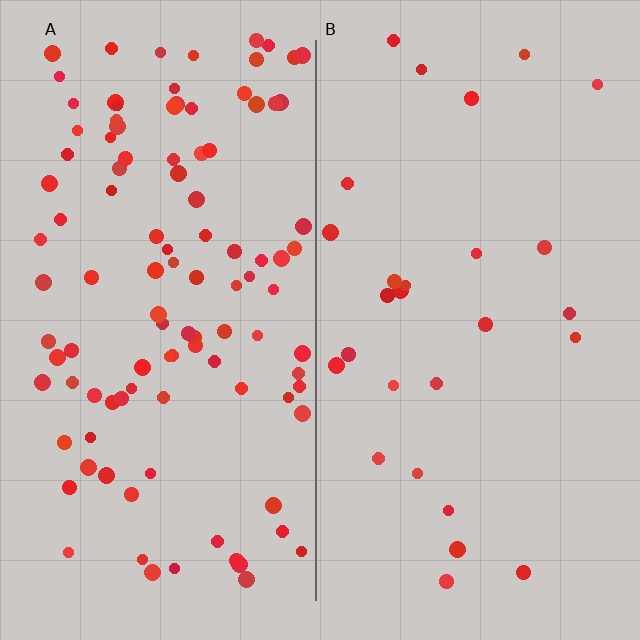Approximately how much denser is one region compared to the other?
Approximately 3.9× — region A over region B.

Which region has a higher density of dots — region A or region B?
A (the left).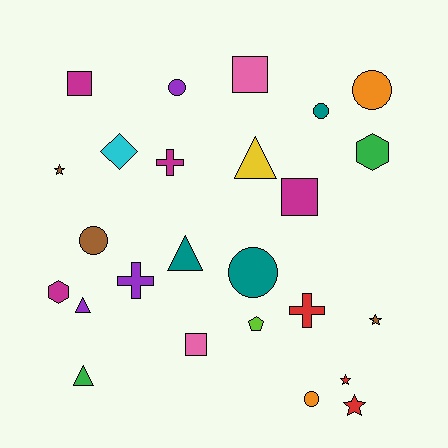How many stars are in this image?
There are 4 stars.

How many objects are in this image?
There are 25 objects.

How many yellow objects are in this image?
There is 1 yellow object.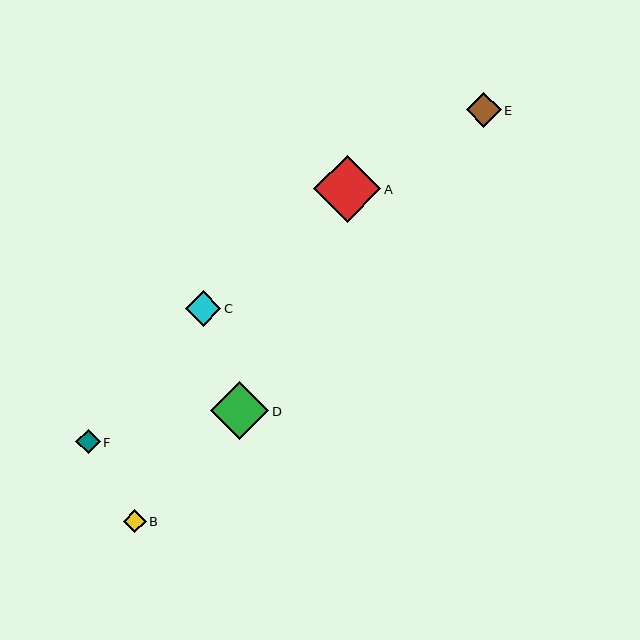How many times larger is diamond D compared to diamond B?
Diamond D is approximately 2.5 times the size of diamond B.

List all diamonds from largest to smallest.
From largest to smallest: A, D, C, E, F, B.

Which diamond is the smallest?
Diamond B is the smallest with a size of approximately 23 pixels.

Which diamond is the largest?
Diamond A is the largest with a size of approximately 68 pixels.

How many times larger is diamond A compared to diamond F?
Diamond A is approximately 2.8 times the size of diamond F.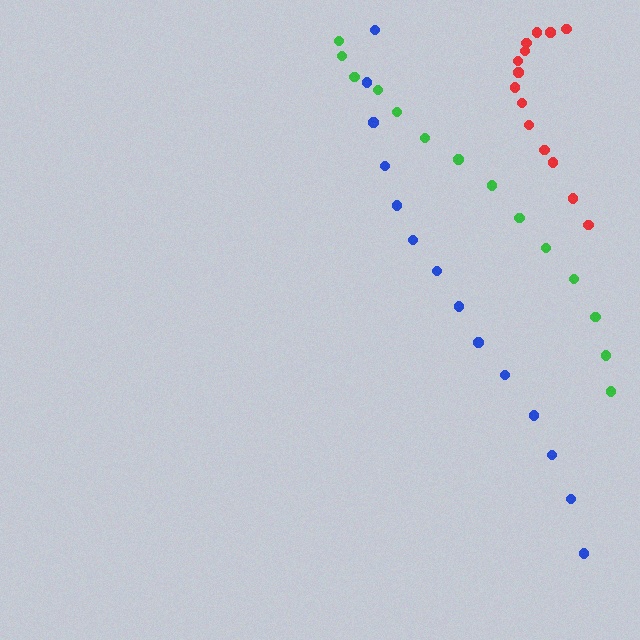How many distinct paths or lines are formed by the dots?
There are 3 distinct paths.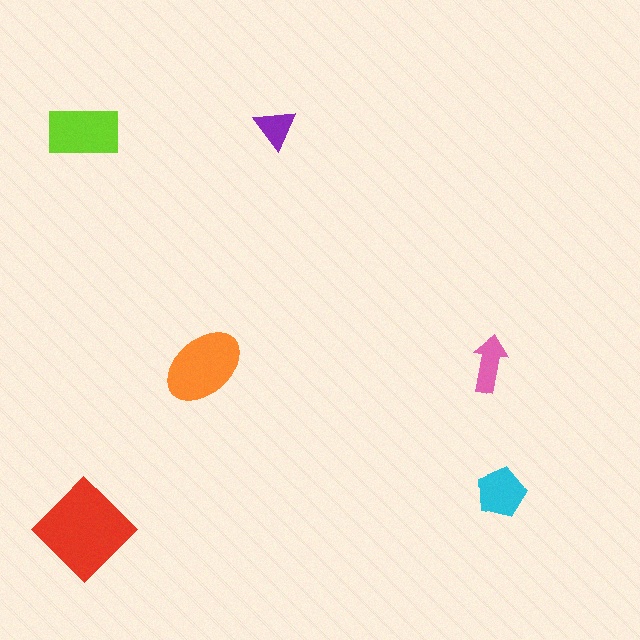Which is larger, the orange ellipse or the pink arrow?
The orange ellipse.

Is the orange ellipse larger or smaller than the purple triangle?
Larger.